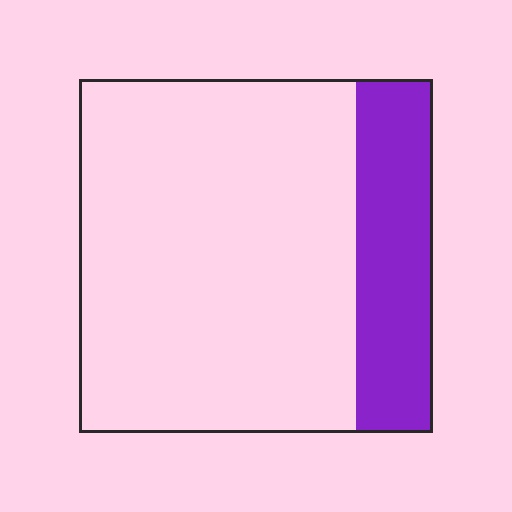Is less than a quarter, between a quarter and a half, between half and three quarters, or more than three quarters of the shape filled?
Less than a quarter.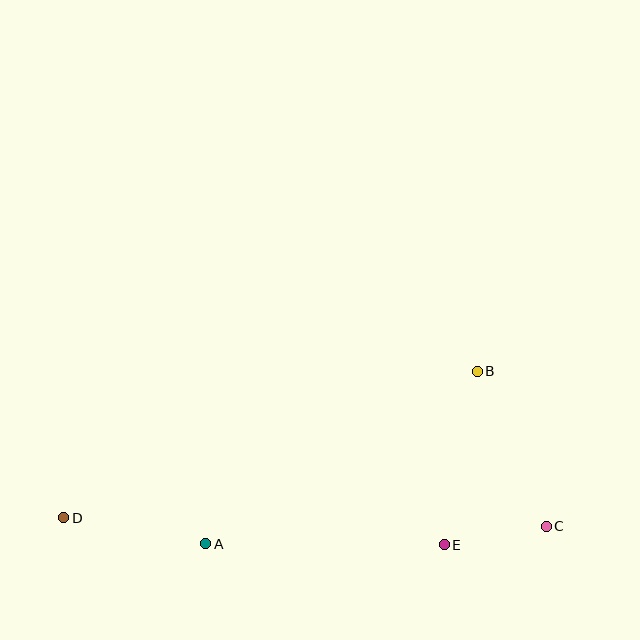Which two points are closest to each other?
Points C and E are closest to each other.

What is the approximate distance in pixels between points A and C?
The distance between A and C is approximately 341 pixels.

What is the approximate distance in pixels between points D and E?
The distance between D and E is approximately 381 pixels.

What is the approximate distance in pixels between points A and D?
The distance between A and D is approximately 144 pixels.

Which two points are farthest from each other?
Points C and D are farthest from each other.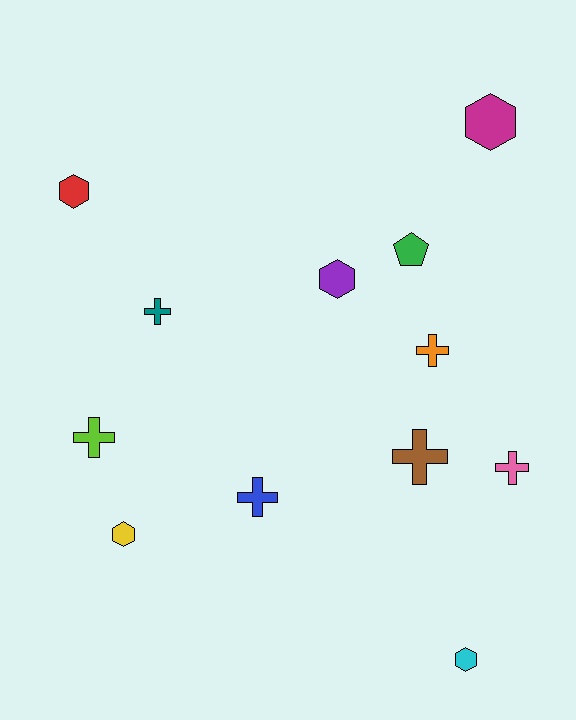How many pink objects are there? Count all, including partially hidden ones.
There is 1 pink object.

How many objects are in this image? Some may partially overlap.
There are 12 objects.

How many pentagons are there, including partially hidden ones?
There is 1 pentagon.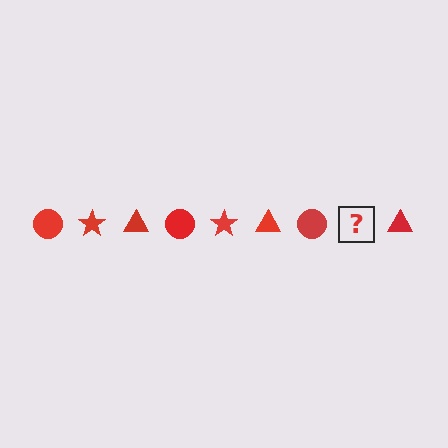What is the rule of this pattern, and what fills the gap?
The rule is that the pattern cycles through circle, star, triangle shapes in red. The gap should be filled with a red star.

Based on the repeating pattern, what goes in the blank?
The blank should be a red star.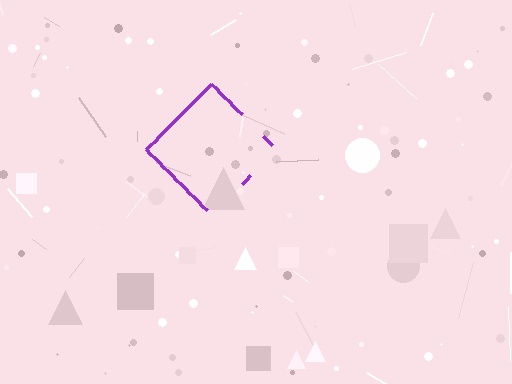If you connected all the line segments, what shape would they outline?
They would outline a diamond.